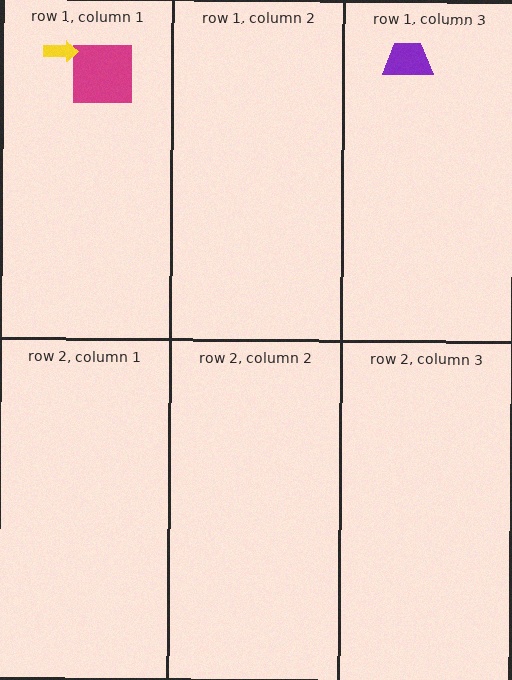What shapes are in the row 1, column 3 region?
The purple trapezoid.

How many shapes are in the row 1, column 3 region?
1.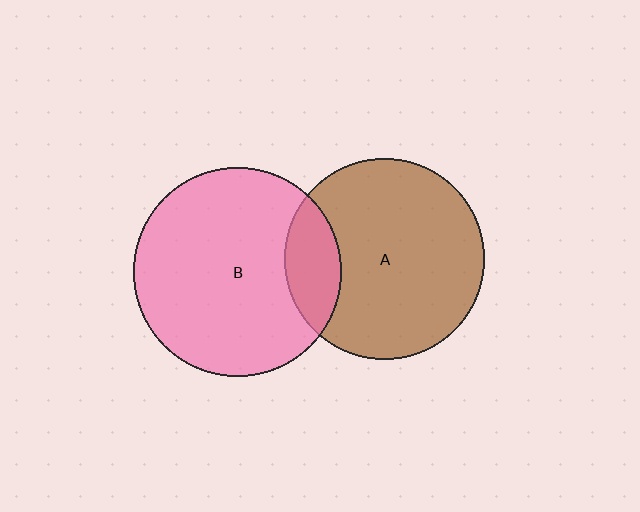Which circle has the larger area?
Circle B (pink).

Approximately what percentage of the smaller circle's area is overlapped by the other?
Approximately 20%.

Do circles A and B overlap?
Yes.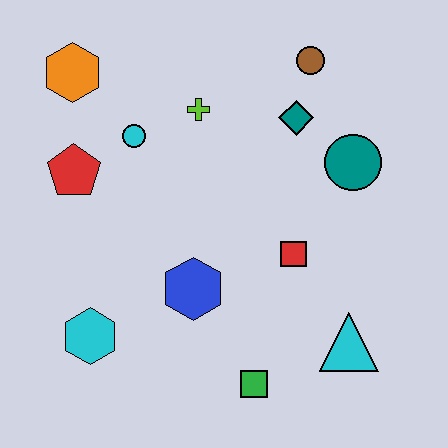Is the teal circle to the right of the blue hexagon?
Yes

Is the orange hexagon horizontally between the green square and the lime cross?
No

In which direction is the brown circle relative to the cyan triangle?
The brown circle is above the cyan triangle.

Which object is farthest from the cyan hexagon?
The brown circle is farthest from the cyan hexagon.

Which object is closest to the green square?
The cyan triangle is closest to the green square.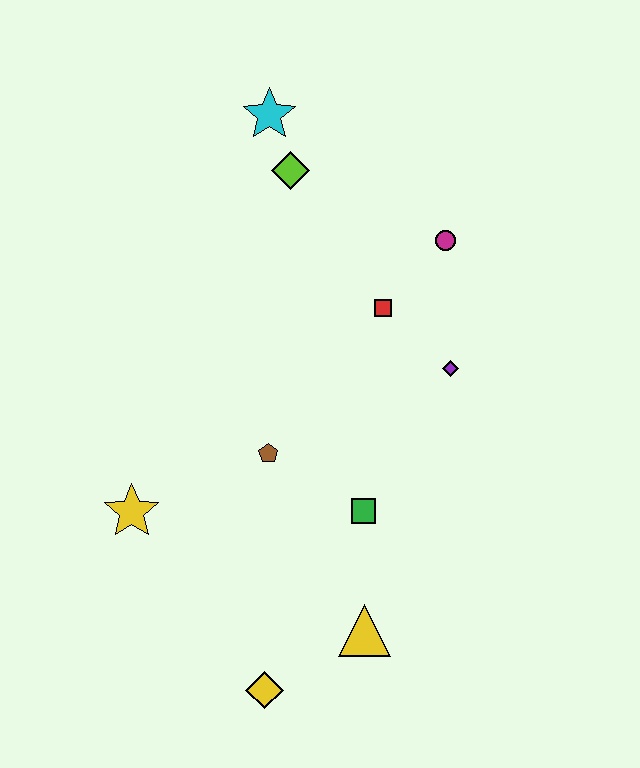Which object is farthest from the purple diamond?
The yellow diamond is farthest from the purple diamond.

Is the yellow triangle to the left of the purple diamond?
Yes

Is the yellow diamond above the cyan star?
No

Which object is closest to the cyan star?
The lime diamond is closest to the cyan star.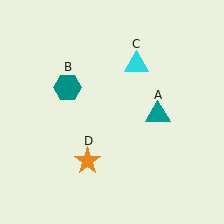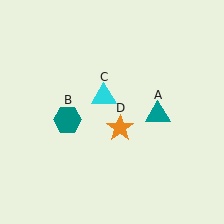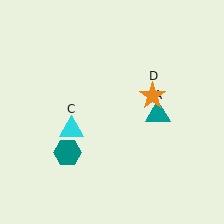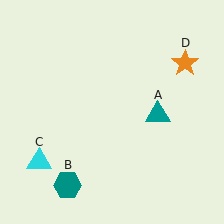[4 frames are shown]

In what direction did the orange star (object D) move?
The orange star (object D) moved up and to the right.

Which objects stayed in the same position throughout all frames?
Teal triangle (object A) remained stationary.